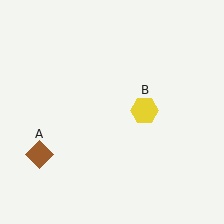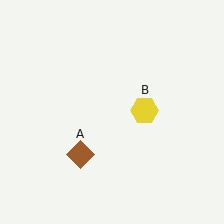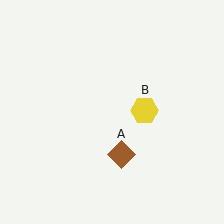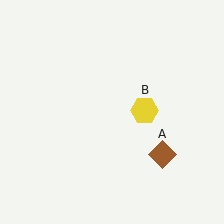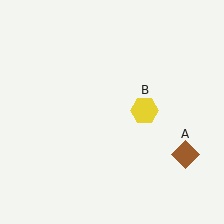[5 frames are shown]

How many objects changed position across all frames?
1 object changed position: brown diamond (object A).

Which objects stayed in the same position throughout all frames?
Yellow hexagon (object B) remained stationary.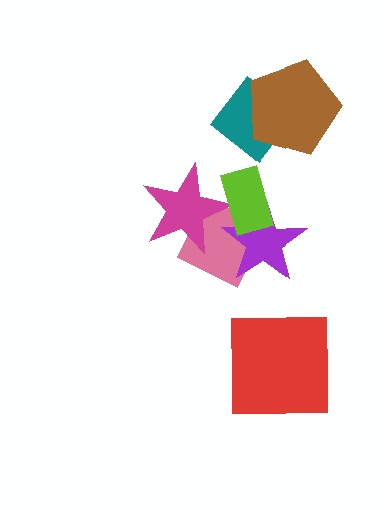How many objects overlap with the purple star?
2 objects overlap with the purple star.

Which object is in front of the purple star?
The lime rectangle is in front of the purple star.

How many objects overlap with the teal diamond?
1 object overlaps with the teal diamond.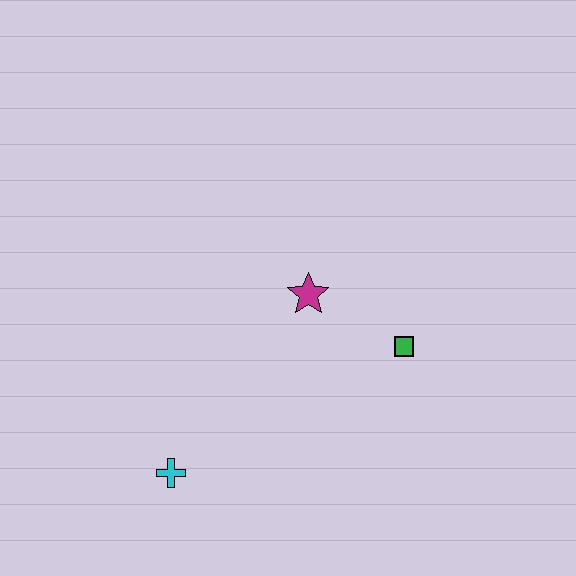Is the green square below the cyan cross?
No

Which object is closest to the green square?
The magenta star is closest to the green square.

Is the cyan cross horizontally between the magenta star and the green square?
No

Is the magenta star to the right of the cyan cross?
Yes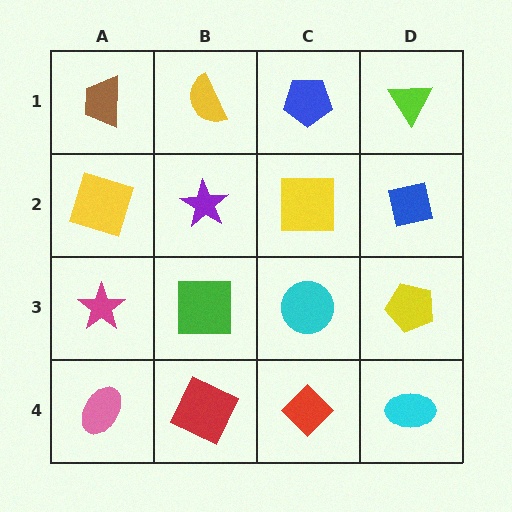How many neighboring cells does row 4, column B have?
3.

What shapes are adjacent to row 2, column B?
A yellow semicircle (row 1, column B), a green square (row 3, column B), a yellow square (row 2, column A), a yellow square (row 2, column C).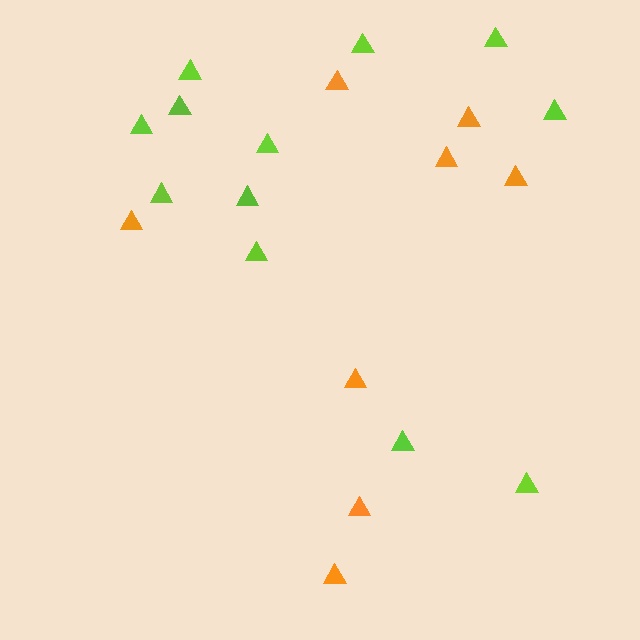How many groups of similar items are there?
There are 2 groups: one group of orange triangles (8) and one group of lime triangles (12).